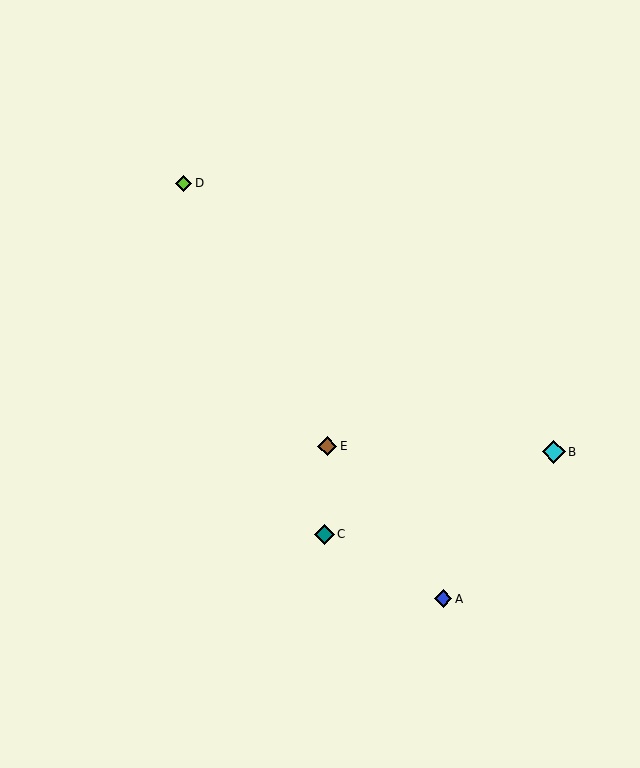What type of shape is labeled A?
Shape A is a blue diamond.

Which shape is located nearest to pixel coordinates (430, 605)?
The blue diamond (labeled A) at (443, 599) is nearest to that location.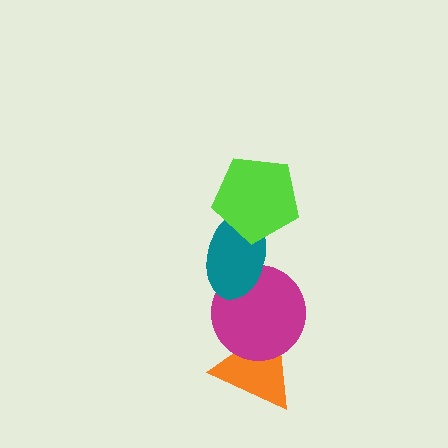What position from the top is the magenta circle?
The magenta circle is 3rd from the top.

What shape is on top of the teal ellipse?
The lime pentagon is on top of the teal ellipse.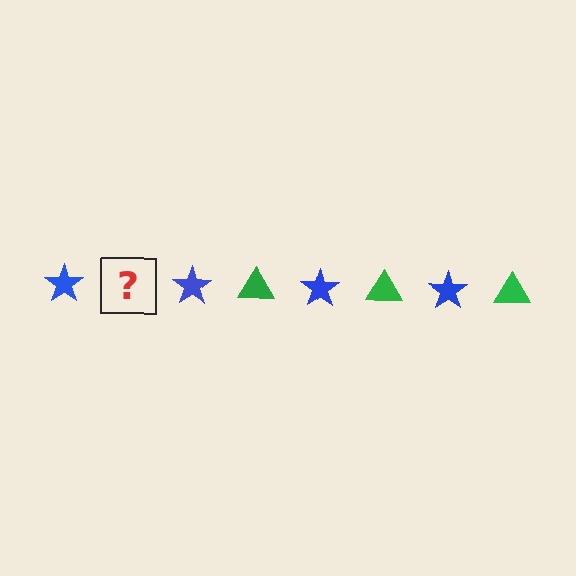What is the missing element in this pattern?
The missing element is a green triangle.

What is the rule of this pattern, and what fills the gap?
The rule is that the pattern alternates between blue star and green triangle. The gap should be filled with a green triangle.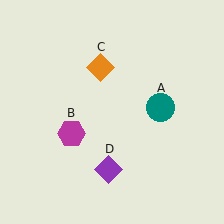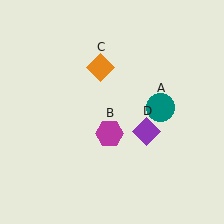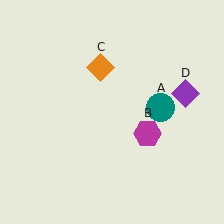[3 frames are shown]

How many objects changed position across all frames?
2 objects changed position: magenta hexagon (object B), purple diamond (object D).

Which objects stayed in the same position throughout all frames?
Teal circle (object A) and orange diamond (object C) remained stationary.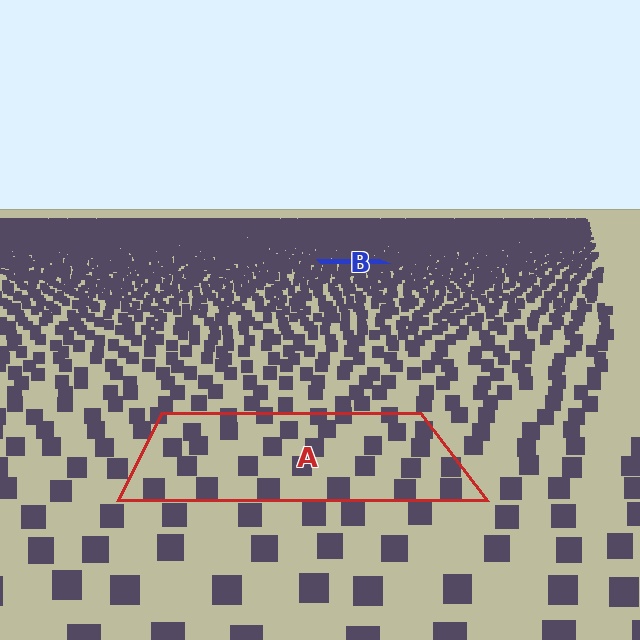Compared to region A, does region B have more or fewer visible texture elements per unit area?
Region B has more texture elements per unit area — they are packed more densely because it is farther away.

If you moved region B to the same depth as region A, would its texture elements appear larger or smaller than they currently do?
They would appear larger. At a closer depth, the same texture elements are projected at a bigger on-screen size.